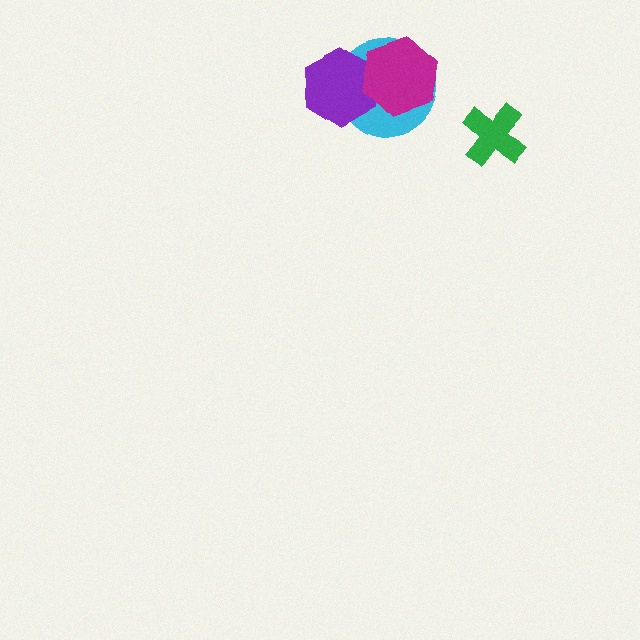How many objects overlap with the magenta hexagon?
2 objects overlap with the magenta hexagon.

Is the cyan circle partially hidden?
Yes, it is partially covered by another shape.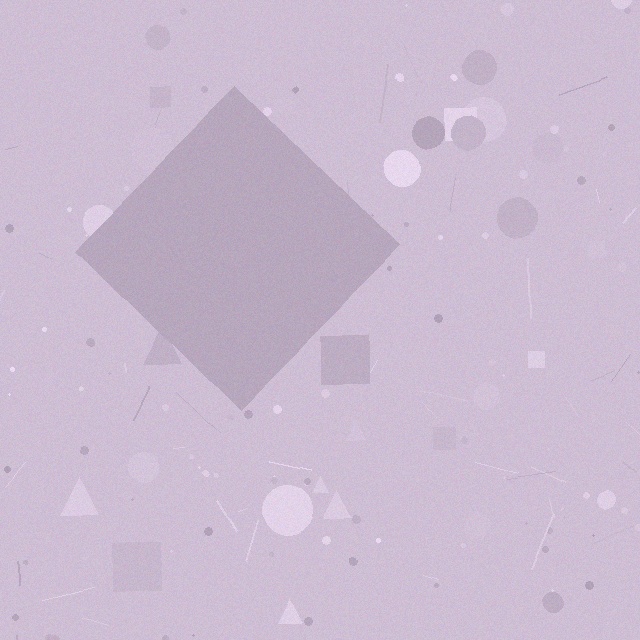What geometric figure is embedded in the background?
A diamond is embedded in the background.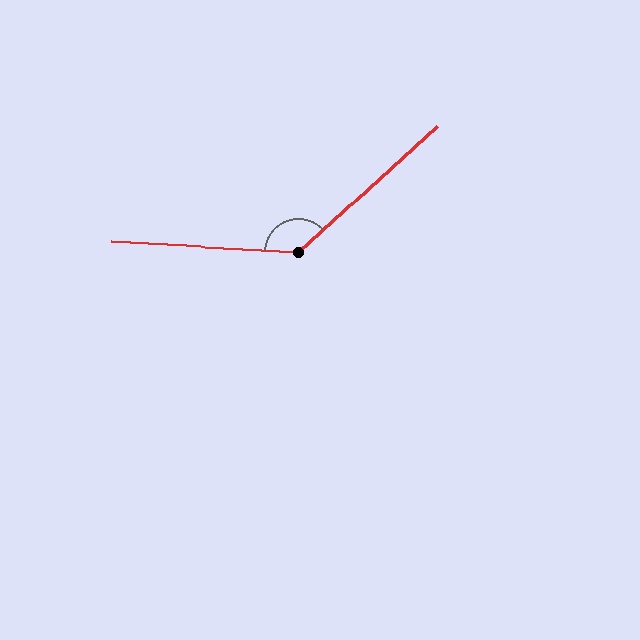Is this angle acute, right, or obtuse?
It is obtuse.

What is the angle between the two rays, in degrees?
Approximately 135 degrees.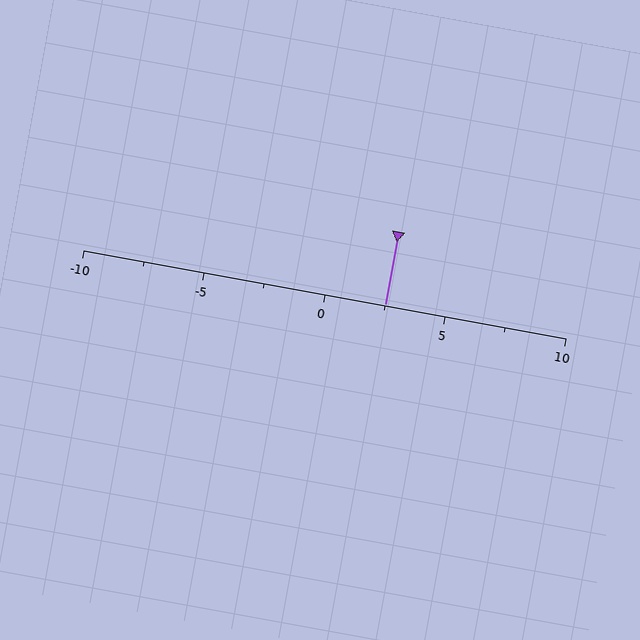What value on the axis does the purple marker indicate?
The marker indicates approximately 2.5.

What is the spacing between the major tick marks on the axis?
The major ticks are spaced 5 apart.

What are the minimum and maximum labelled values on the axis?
The axis runs from -10 to 10.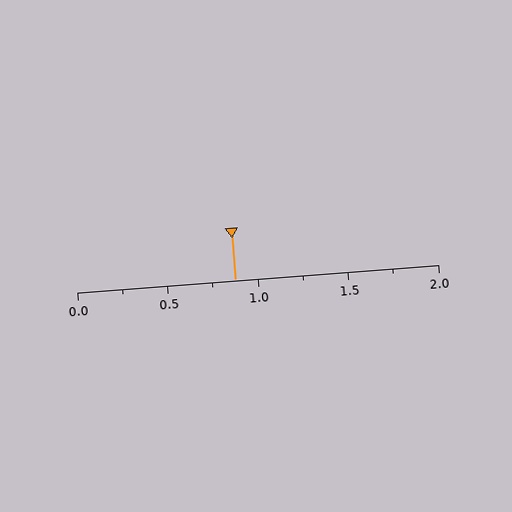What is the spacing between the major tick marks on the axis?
The major ticks are spaced 0.5 apart.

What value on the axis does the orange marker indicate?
The marker indicates approximately 0.88.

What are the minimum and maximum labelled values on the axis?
The axis runs from 0.0 to 2.0.